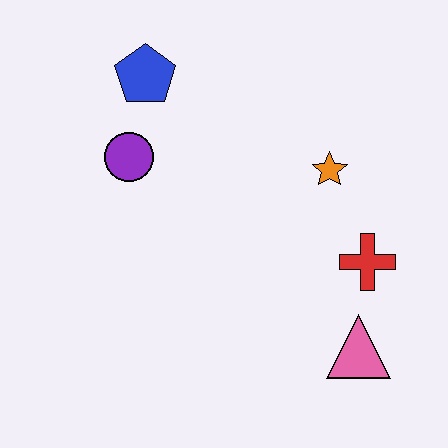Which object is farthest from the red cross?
The blue pentagon is farthest from the red cross.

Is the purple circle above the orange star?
Yes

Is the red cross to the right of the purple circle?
Yes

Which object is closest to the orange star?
The red cross is closest to the orange star.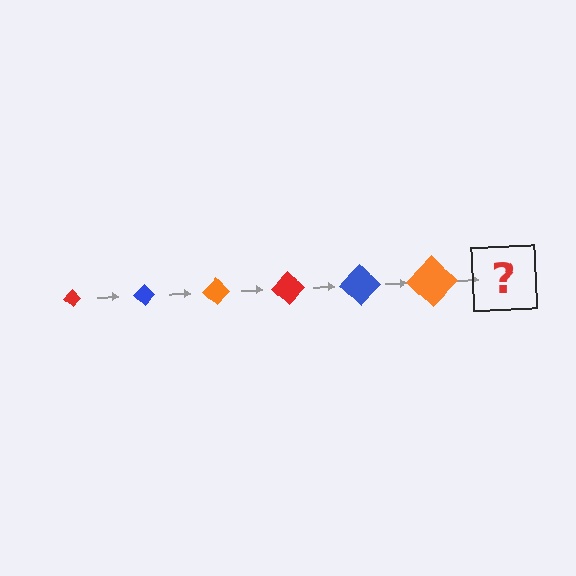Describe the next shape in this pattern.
It should be a red diamond, larger than the previous one.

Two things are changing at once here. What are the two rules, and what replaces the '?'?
The two rules are that the diamond grows larger each step and the color cycles through red, blue, and orange. The '?' should be a red diamond, larger than the previous one.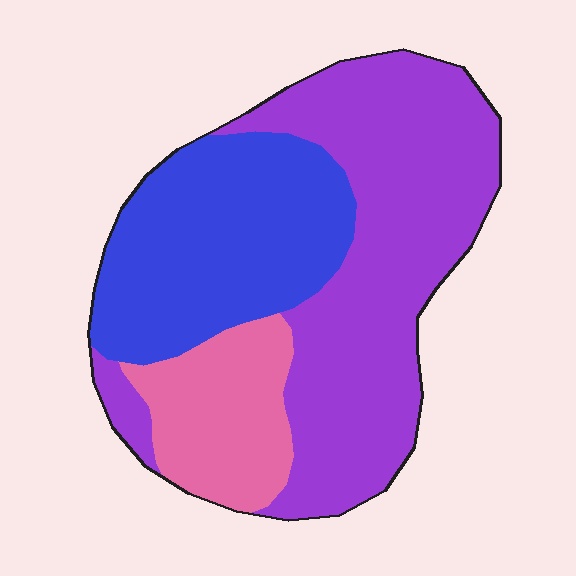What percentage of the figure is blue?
Blue covers around 30% of the figure.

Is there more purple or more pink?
Purple.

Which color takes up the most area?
Purple, at roughly 50%.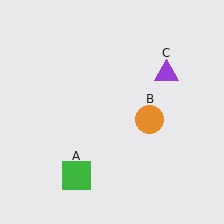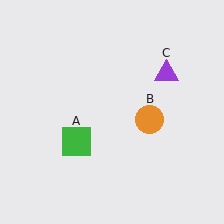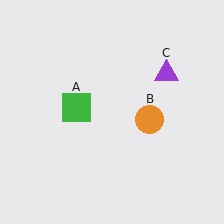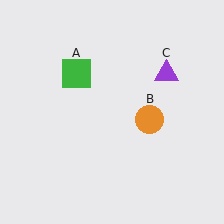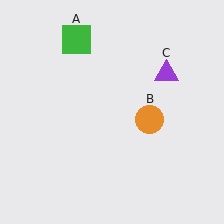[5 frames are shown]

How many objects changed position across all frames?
1 object changed position: green square (object A).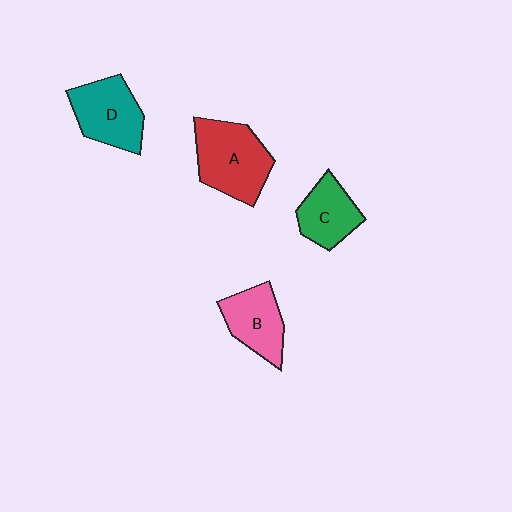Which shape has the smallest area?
Shape C (green).